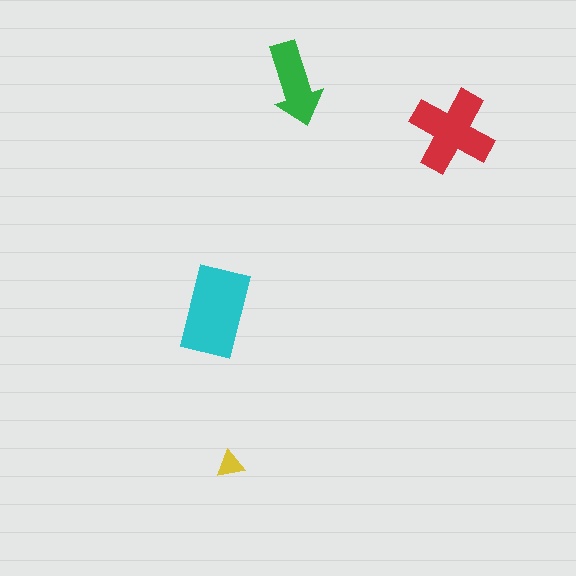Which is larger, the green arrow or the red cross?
The red cross.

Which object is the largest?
The cyan rectangle.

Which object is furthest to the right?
The red cross is rightmost.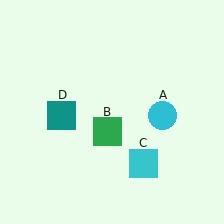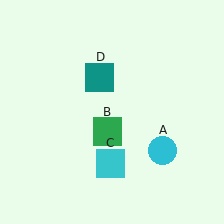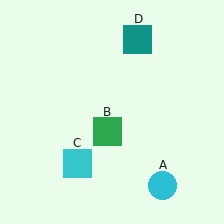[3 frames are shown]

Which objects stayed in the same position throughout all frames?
Green square (object B) remained stationary.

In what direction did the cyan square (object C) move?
The cyan square (object C) moved left.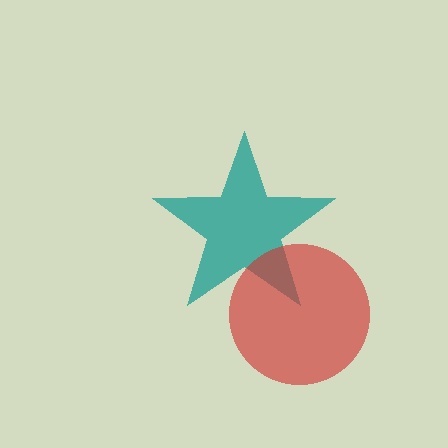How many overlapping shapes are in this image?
There are 2 overlapping shapes in the image.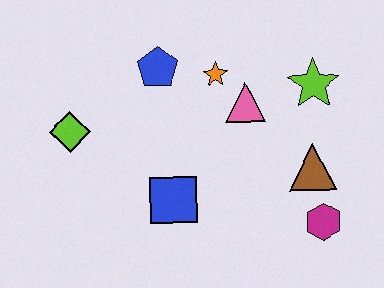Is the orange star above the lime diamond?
Yes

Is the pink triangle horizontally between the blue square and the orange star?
No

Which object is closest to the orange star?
The pink triangle is closest to the orange star.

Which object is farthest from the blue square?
The lime star is farthest from the blue square.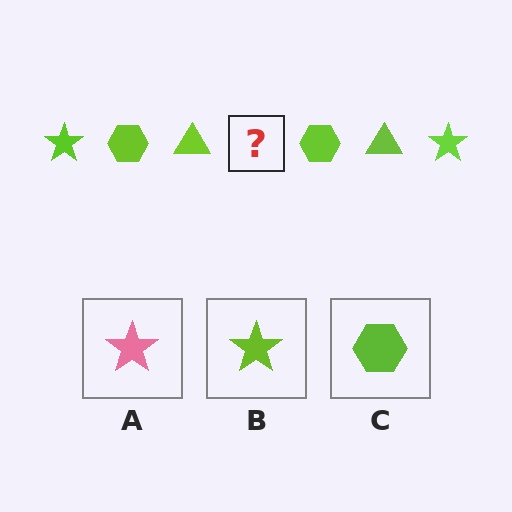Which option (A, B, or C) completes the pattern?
B.